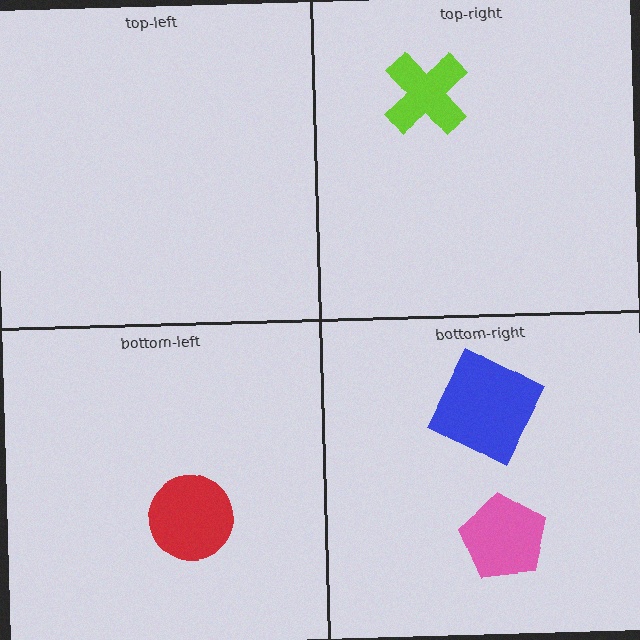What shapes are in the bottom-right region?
The pink pentagon, the blue square.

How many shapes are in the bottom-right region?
2.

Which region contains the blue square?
The bottom-right region.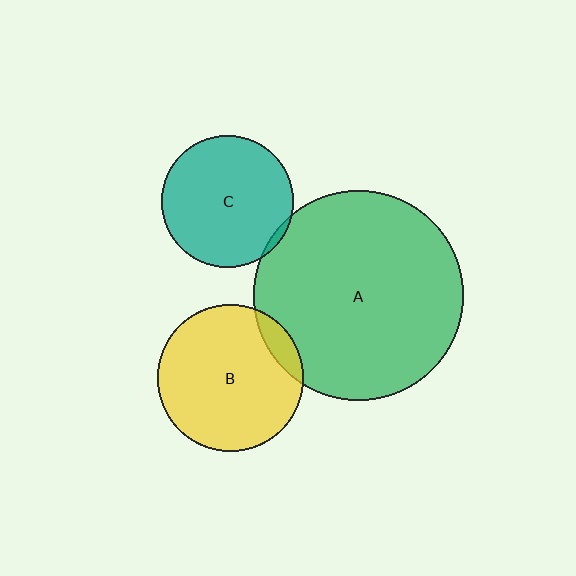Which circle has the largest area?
Circle A (green).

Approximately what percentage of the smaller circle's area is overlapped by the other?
Approximately 10%.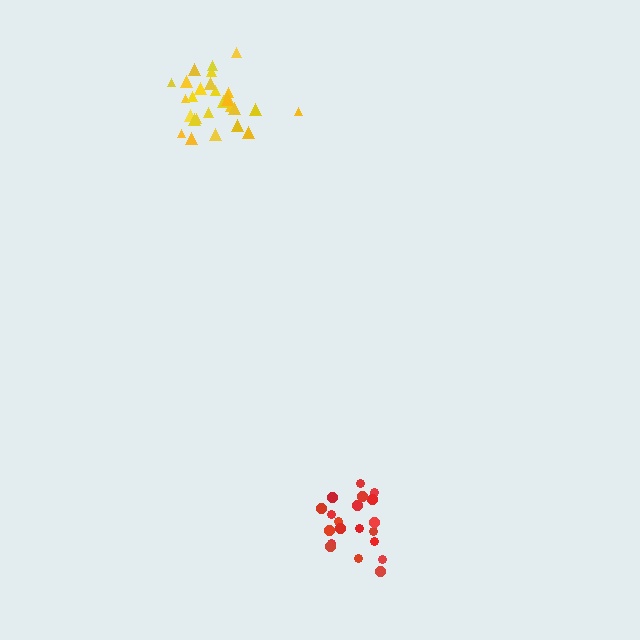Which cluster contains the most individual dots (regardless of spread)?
Yellow (28).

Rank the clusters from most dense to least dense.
yellow, red.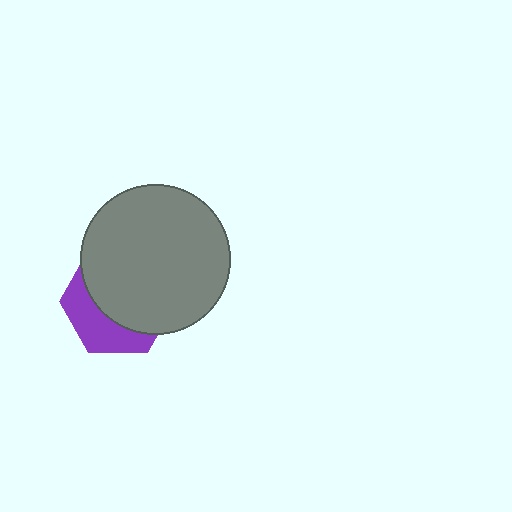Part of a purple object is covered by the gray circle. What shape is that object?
It is a hexagon.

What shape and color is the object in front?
The object in front is a gray circle.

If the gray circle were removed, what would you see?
You would see the complete purple hexagon.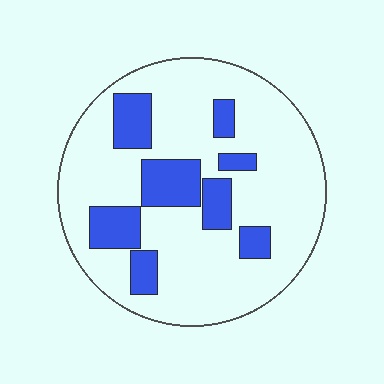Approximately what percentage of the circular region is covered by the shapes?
Approximately 20%.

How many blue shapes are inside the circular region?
8.